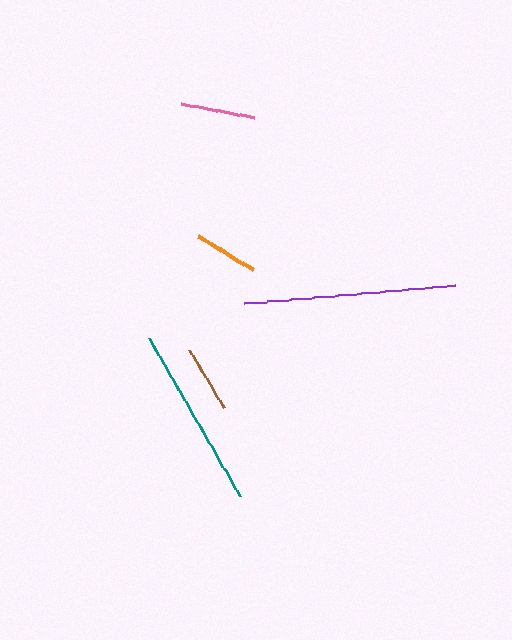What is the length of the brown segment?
The brown segment is approximately 68 pixels long.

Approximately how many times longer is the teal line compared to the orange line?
The teal line is approximately 2.9 times the length of the orange line.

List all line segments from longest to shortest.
From longest to shortest: purple, teal, pink, brown, orange.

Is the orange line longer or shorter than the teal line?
The teal line is longer than the orange line.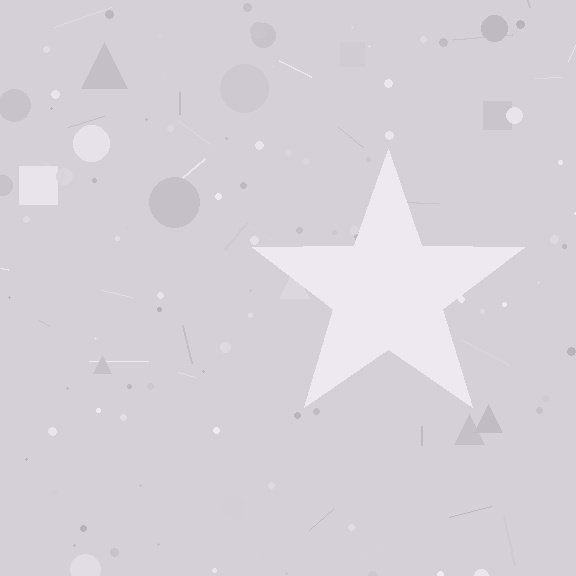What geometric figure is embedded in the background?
A star is embedded in the background.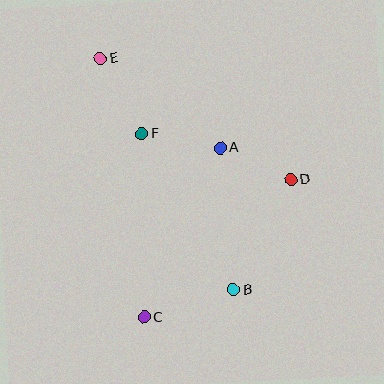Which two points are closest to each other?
Points A and D are closest to each other.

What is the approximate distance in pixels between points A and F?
The distance between A and F is approximately 79 pixels.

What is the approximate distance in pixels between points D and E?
The distance between D and E is approximately 226 pixels.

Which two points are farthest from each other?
Points B and E are farthest from each other.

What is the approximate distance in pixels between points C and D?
The distance between C and D is approximately 201 pixels.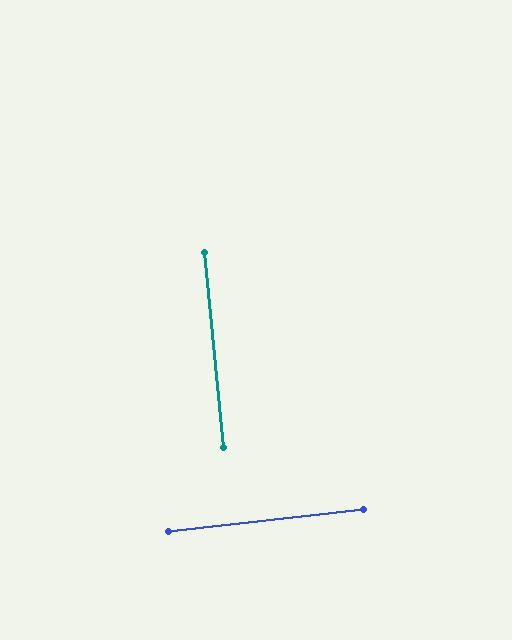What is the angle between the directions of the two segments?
Approximately 89 degrees.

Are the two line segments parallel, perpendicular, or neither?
Perpendicular — they meet at approximately 89°.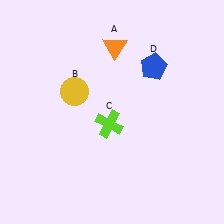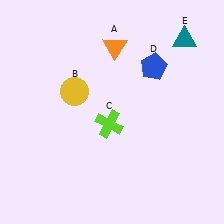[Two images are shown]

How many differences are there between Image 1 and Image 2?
There is 1 difference between the two images.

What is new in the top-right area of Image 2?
A teal triangle (E) was added in the top-right area of Image 2.